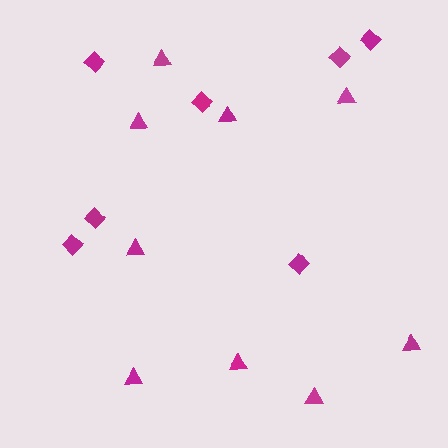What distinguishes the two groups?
There are 2 groups: one group of triangles (9) and one group of diamonds (7).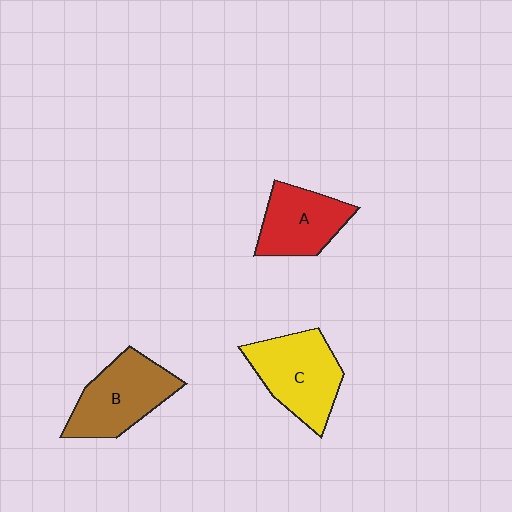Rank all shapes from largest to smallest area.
From largest to smallest: C (yellow), B (brown), A (red).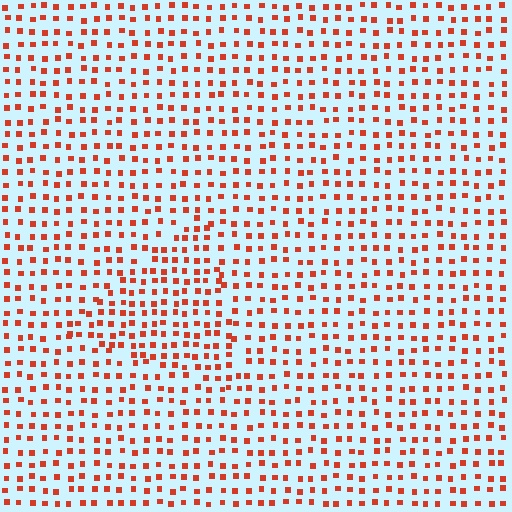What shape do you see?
I see a triangle.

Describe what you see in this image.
The image contains small red elements arranged at two different densities. A triangle-shaped region is visible where the elements are more densely packed than the surrounding area.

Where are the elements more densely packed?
The elements are more densely packed inside the triangle boundary.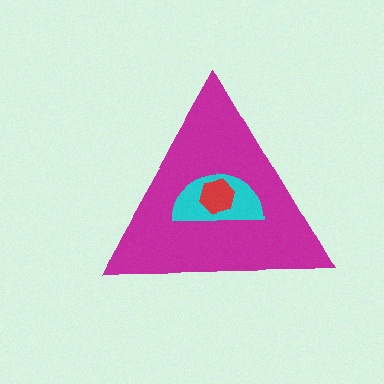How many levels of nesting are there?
3.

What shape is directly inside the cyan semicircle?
The red hexagon.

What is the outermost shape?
The magenta triangle.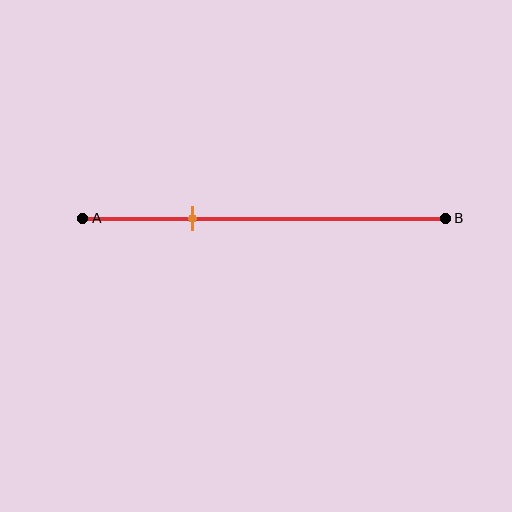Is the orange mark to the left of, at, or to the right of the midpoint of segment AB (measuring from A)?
The orange mark is to the left of the midpoint of segment AB.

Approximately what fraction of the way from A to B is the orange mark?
The orange mark is approximately 30% of the way from A to B.